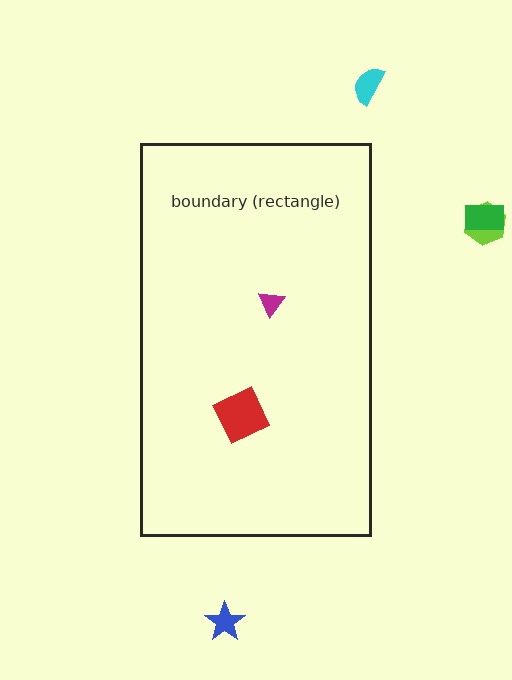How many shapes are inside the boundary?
2 inside, 4 outside.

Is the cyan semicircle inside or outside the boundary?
Outside.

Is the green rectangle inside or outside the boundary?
Outside.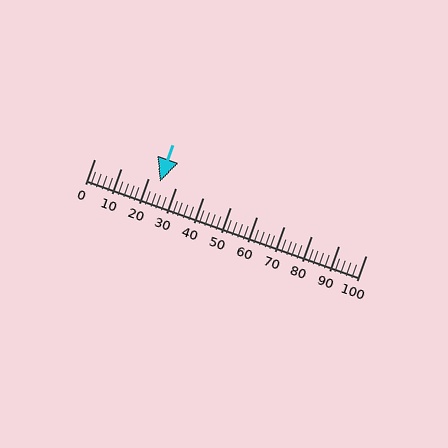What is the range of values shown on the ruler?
The ruler shows values from 0 to 100.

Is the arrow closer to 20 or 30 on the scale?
The arrow is closer to 20.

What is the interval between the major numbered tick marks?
The major tick marks are spaced 10 units apart.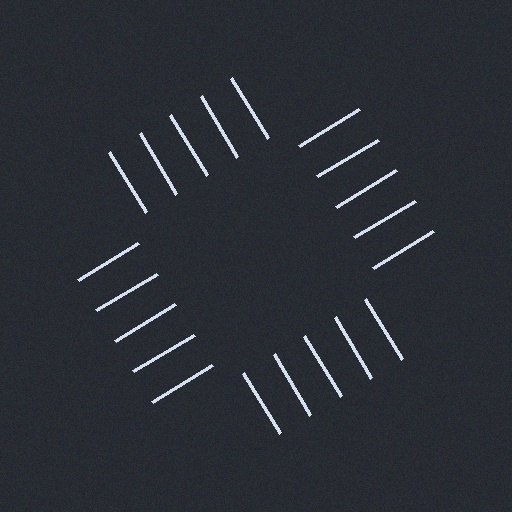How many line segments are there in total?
20 — 5 along each of the 4 edges.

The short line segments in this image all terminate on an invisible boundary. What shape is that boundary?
An illusory square — the line segments terminate on its edges but no continuous stroke is drawn.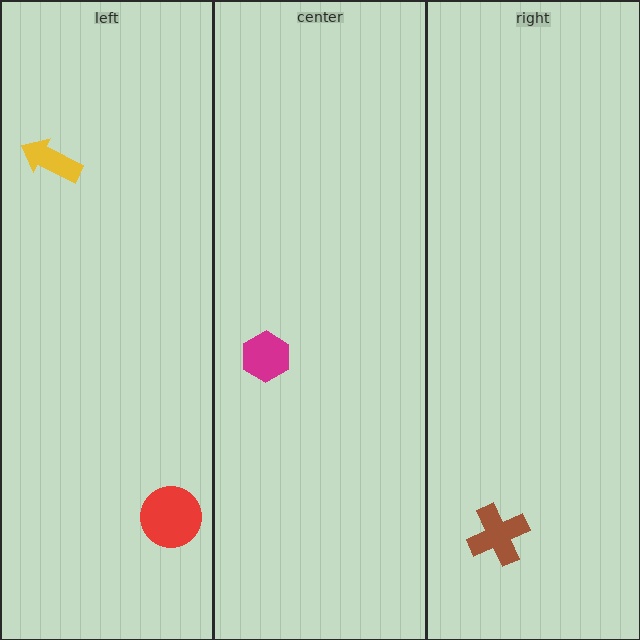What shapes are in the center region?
The magenta hexagon.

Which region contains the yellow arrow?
The left region.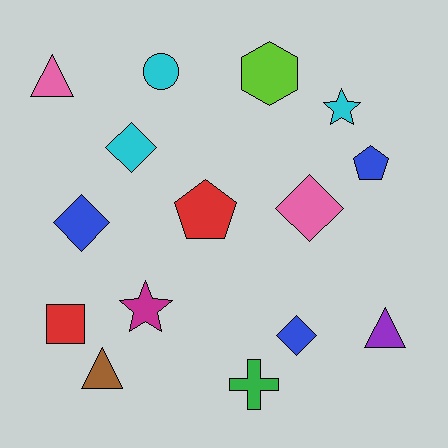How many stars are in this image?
There are 2 stars.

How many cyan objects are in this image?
There are 3 cyan objects.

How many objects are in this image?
There are 15 objects.